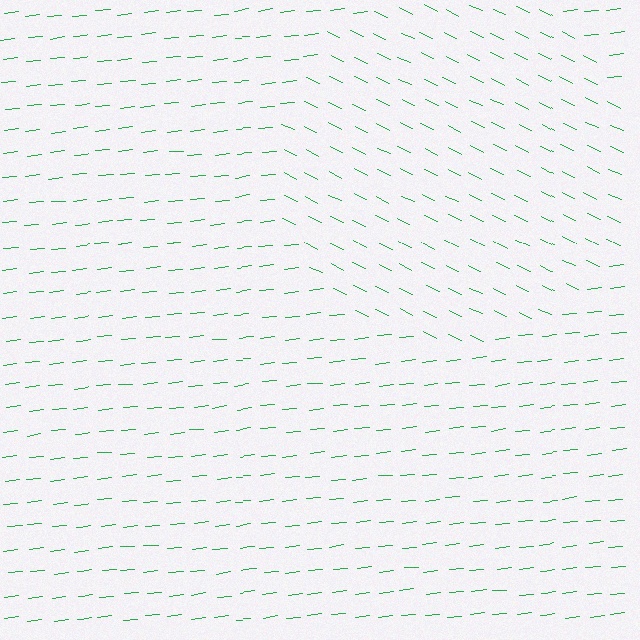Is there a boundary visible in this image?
Yes, there is a texture boundary formed by a change in line orientation.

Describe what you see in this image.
The image is filled with small green line segments. A circle region in the image has lines oriented differently from the surrounding lines, creating a visible texture boundary.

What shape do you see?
I see a circle.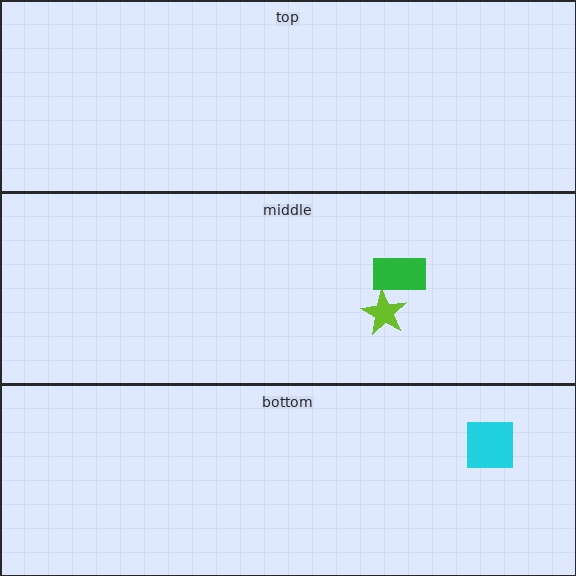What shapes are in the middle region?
The lime star, the green rectangle.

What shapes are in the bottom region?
The cyan square.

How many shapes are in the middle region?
2.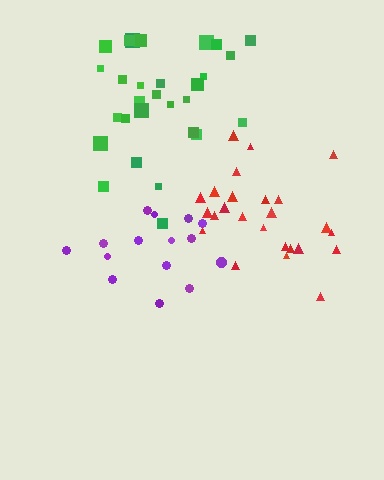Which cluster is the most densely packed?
Red.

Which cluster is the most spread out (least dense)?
Green.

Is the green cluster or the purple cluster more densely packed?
Purple.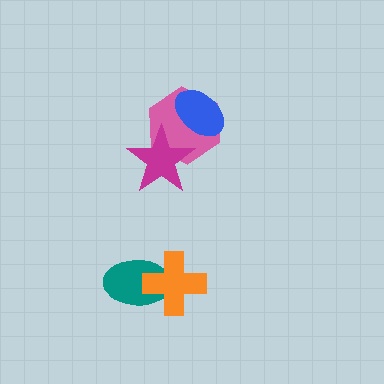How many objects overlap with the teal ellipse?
1 object overlaps with the teal ellipse.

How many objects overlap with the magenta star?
1 object overlaps with the magenta star.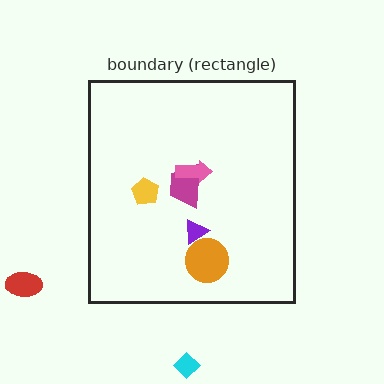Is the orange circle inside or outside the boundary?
Inside.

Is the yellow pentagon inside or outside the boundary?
Inside.